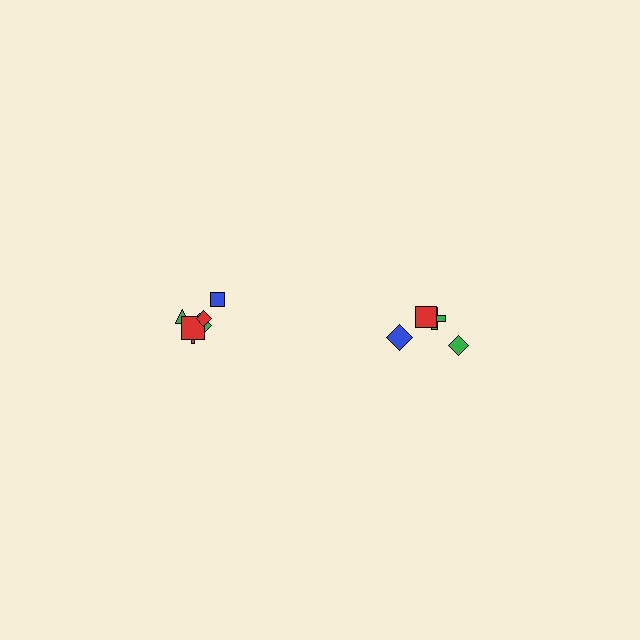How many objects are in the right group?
There are 4 objects.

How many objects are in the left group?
There are 6 objects.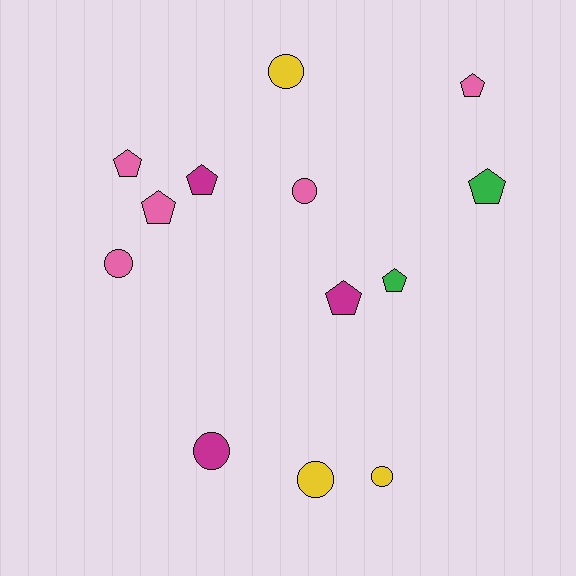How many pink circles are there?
There are 2 pink circles.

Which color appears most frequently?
Pink, with 5 objects.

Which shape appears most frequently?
Pentagon, with 7 objects.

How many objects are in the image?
There are 13 objects.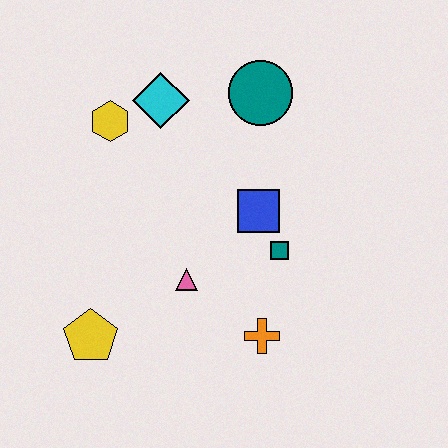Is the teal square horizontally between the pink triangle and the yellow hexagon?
No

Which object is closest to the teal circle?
The cyan diamond is closest to the teal circle.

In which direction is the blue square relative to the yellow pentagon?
The blue square is to the right of the yellow pentagon.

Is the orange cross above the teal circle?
No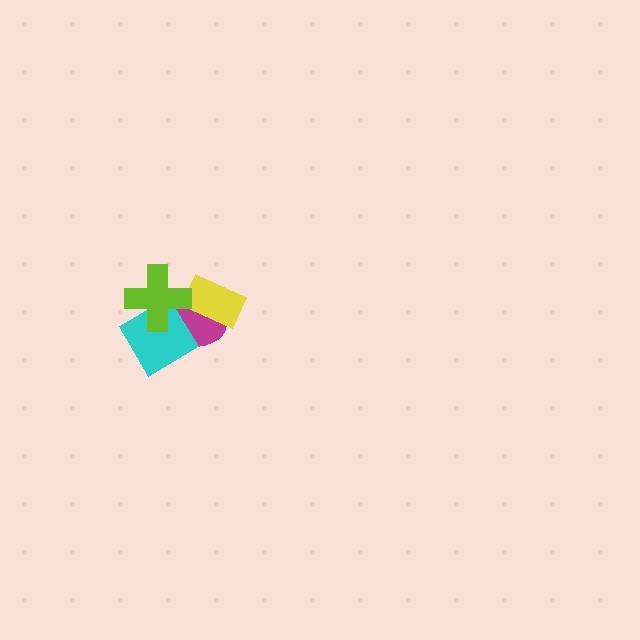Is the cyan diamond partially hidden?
Yes, it is partially covered by another shape.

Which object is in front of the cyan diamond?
The lime cross is in front of the cyan diamond.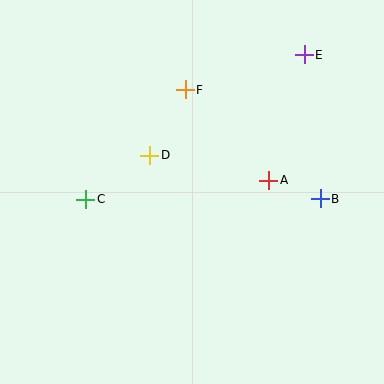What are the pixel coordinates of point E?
Point E is at (304, 55).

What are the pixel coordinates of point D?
Point D is at (150, 155).